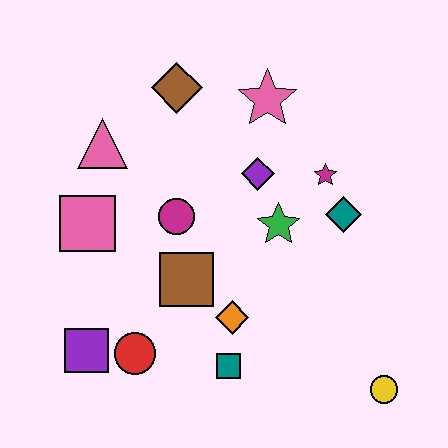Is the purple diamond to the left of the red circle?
No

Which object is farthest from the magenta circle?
The yellow circle is farthest from the magenta circle.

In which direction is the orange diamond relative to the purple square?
The orange diamond is to the right of the purple square.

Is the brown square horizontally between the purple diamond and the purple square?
Yes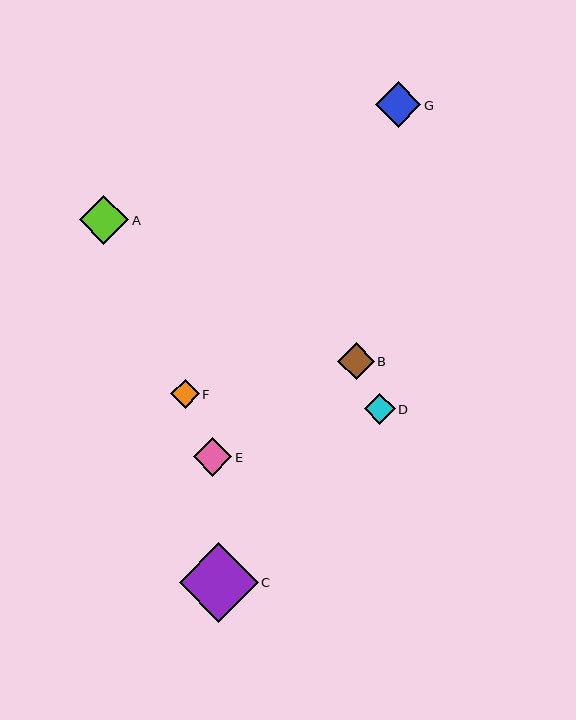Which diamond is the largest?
Diamond C is the largest with a size of approximately 79 pixels.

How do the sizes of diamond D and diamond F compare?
Diamond D and diamond F are approximately the same size.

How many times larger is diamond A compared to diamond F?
Diamond A is approximately 1.8 times the size of diamond F.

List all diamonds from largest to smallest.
From largest to smallest: C, A, G, E, B, D, F.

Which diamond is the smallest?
Diamond F is the smallest with a size of approximately 28 pixels.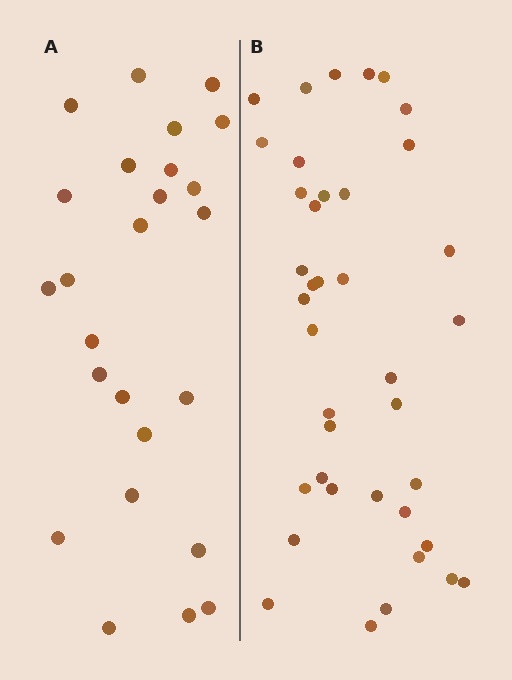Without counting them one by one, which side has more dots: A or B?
Region B (the right region) has more dots.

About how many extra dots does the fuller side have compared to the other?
Region B has approximately 15 more dots than region A.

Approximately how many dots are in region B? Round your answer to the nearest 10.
About 40 dots. (The exact count is 39, which rounds to 40.)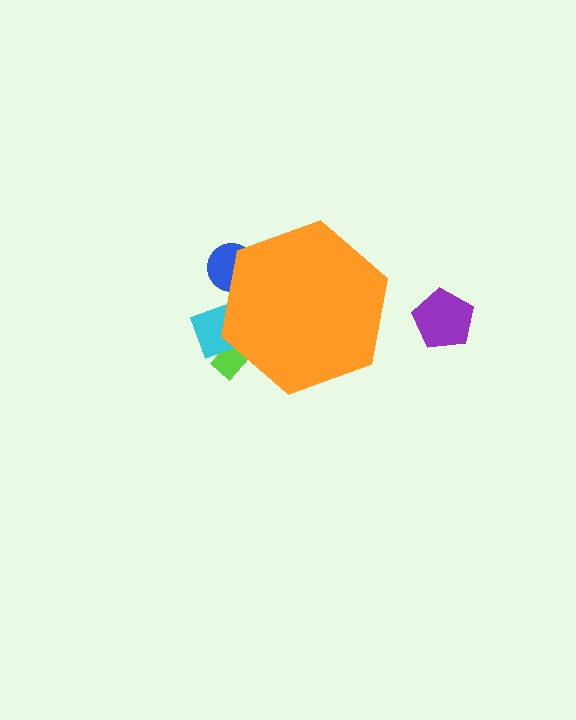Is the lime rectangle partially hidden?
Yes, the lime rectangle is partially hidden behind the orange hexagon.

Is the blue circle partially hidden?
Yes, the blue circle is partially hidden behind the orange hexagon.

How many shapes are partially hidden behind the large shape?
3 shapes are partially hidden.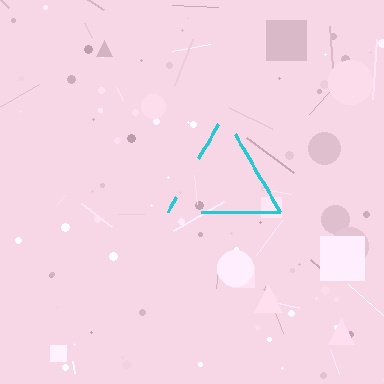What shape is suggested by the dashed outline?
The dashed outline suggests a triangle.